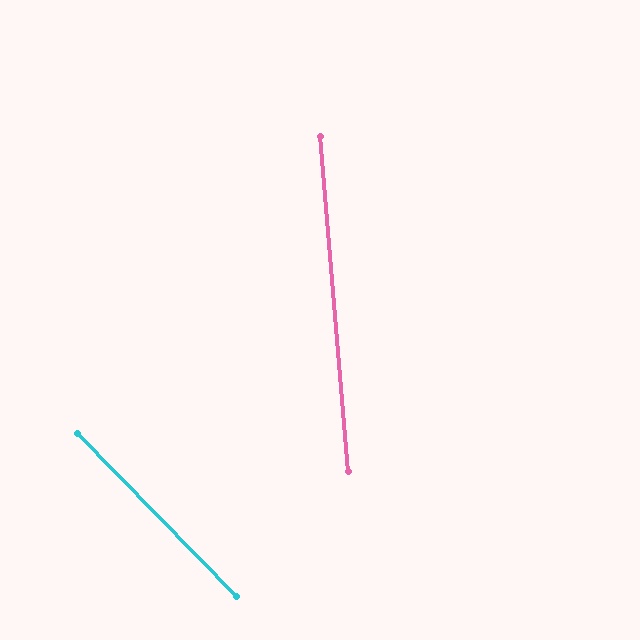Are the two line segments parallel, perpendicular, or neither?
Neither parallel nor perpendicular — they differ by about 39°.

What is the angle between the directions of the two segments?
Approximately 39 degrees.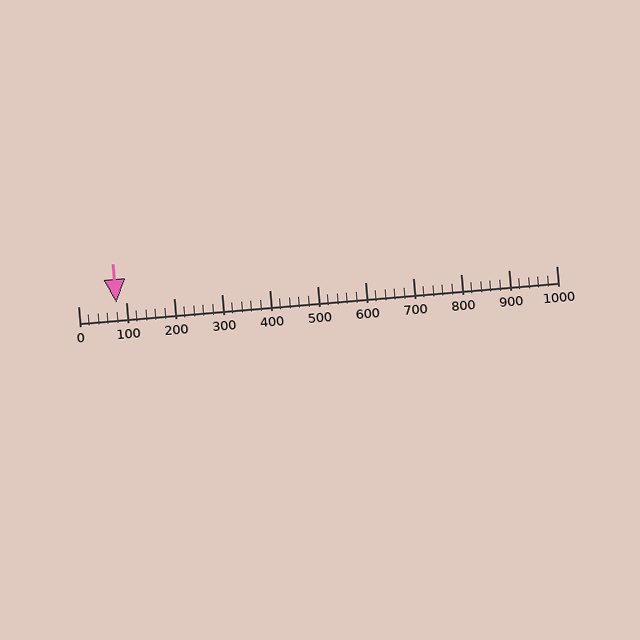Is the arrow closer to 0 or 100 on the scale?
The arrow is closer to 100.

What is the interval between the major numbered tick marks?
The major tick marks are spaced 100 units apart.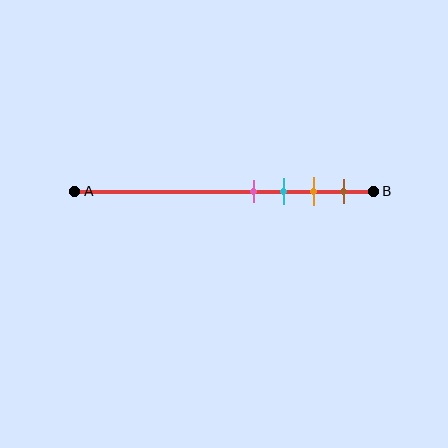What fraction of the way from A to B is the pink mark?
The pink mark is approximately 60% (0.6) of the way from A to B.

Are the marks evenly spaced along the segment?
Yes, the marks are approximately evenly spaced.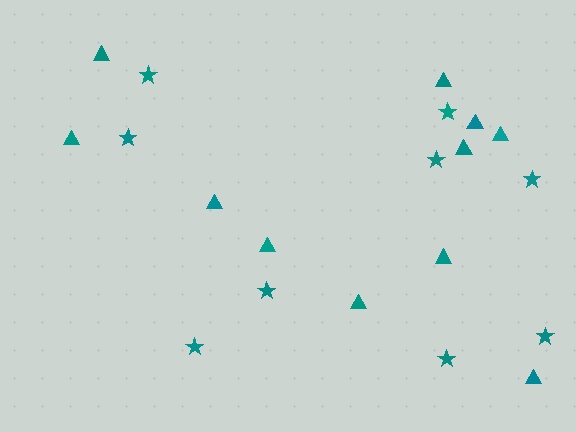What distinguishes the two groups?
There are 2 groups: one group of triangles (11) and one group of stars (9).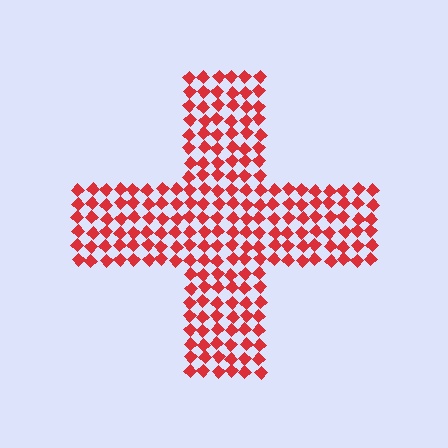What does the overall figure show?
The overall figure shows a cross.